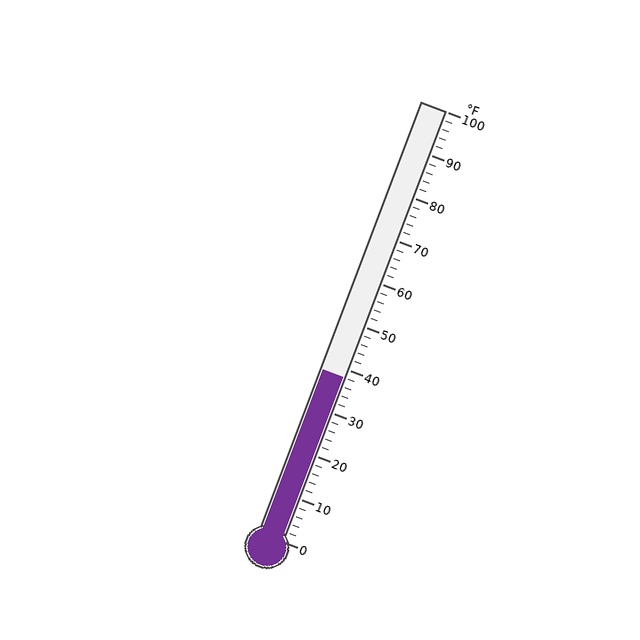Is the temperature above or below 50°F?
The temperature is below 50°F.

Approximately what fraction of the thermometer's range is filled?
The thermometer is filled to approximately 40% of its range.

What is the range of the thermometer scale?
The thermometer scale ranges from 0°F to 100°F.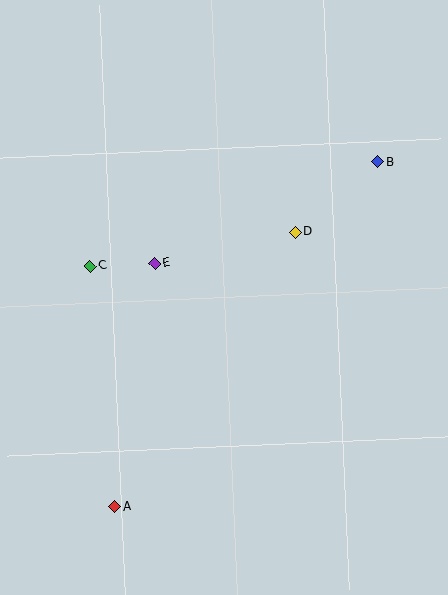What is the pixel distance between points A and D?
The distance between A and D is 329 pixels.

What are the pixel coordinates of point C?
Point C is at (90, 266).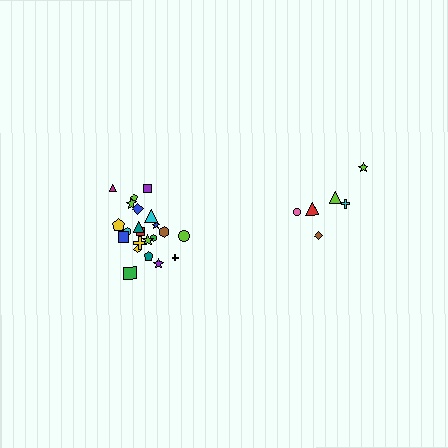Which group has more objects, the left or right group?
The left group.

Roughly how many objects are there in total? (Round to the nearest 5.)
Roughly 30 objects in total.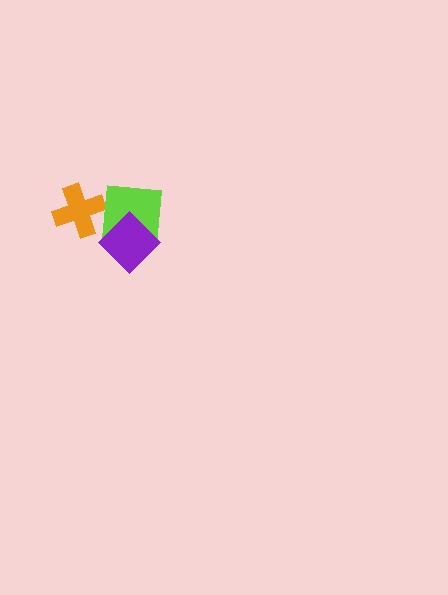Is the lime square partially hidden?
Yes, it is partially covered by another shape.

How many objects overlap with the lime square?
1 object overlaps with the lime square.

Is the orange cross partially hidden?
No, no other shape covers it.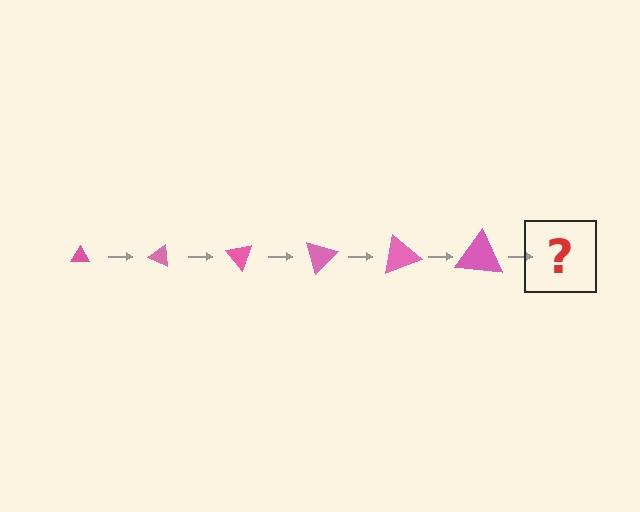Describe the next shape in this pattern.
It should be a triangle, larger than the previous one and rotated 150 degrees from the start.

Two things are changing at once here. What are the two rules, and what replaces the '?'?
The two rules are that the triangle grows larger each step and it rotates 25 degrees each step. The '?' should be a triangle, larger than the previous one and rotated 150 degrees from the start.